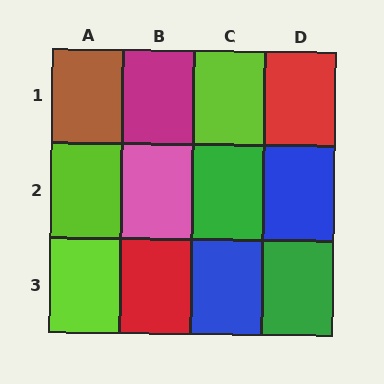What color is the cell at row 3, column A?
Lime.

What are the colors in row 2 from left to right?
Lime, pink, green, blue.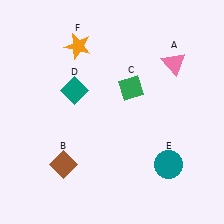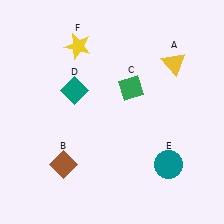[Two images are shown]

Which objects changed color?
A changed from pink to yellow. F changed from orange to yellow.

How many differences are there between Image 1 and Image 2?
There are 2 differences between the two images.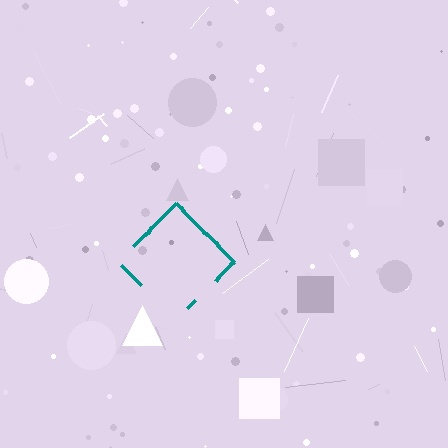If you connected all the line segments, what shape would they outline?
They would outline a diamond.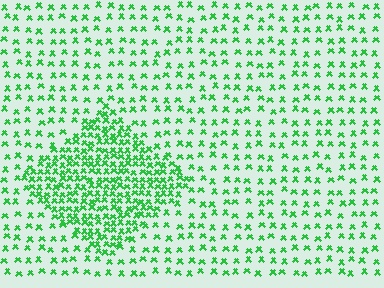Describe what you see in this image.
The image contains small green elements arranged at two different densities. A diamond-shaped region is visible where the elements are more densely packed than the surrounding area.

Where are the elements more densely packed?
The elements are more densely packed inside the diamond boundary.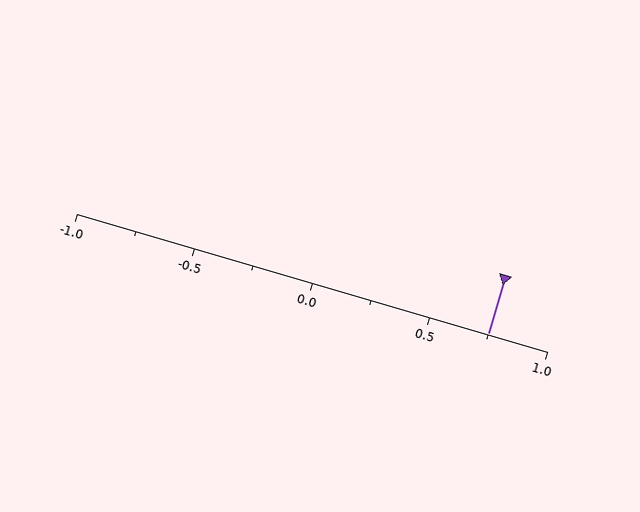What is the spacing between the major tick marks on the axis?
The major ticks are spaced 0.5 apart.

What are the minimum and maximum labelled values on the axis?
The axis runs from -1.0 to 1.0.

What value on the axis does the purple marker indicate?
The marker indicates approximately 0.75.